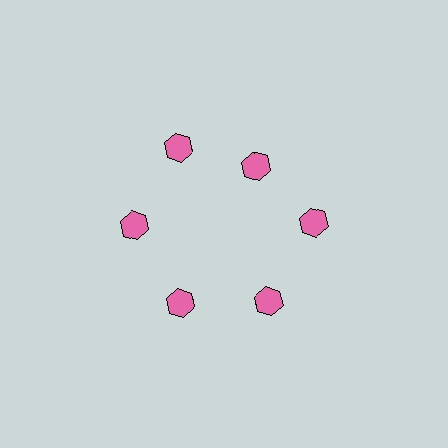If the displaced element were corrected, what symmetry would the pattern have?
It would have 6-fold rotational symmetry — the pattern would map onto itself every 60 degrees.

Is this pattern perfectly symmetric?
No. The 6 pink hexagons are arranged in a ring, but one element near the 1 o'clock position is pulled inward toward the center, breaking the 6-fold rotational symmetry.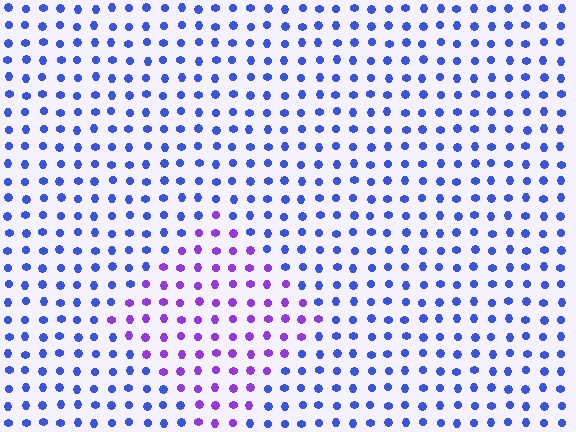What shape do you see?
I see a diamond.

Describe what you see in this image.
The image is filled with small blue elements in a uniform arrangement. A diamond-shaped region is visible where the elements are tinted to a slightly different hue, forming a subtle color boundary.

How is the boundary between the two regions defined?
The boundary is defined purely by a slight shift in hue (about 44 degrees). Spacing, size, and orientation are identical on both sides.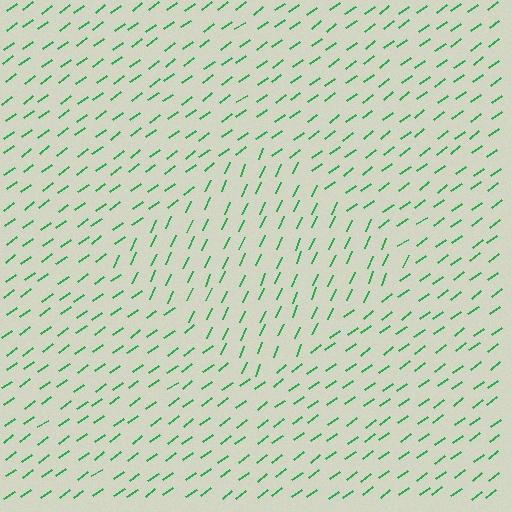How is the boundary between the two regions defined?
The boundary is defined purely by a change in line orientation (approximately 30 degrees difference). All lines are the same color and thickness.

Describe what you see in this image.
The image is filled with small green line segments. A diamond region in the image has lines oriented differently from the surrounding lines, creating a visible texture boundary.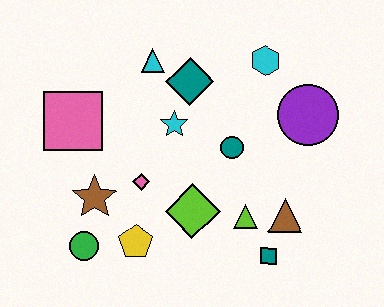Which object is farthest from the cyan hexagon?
The green circle is farthest from the cyan hexagon.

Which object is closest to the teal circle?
The cyan star is closest to the teal circle.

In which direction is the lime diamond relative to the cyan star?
The lime diamond is below the cyan star.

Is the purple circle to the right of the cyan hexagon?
Yes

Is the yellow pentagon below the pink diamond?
Yes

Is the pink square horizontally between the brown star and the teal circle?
No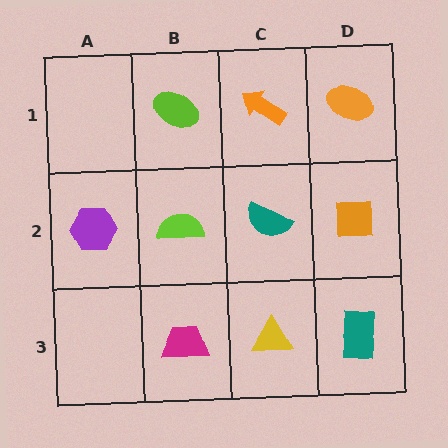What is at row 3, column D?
A teal rectangle.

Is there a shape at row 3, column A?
No, that cell is empty.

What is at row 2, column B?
A lime semicircle.